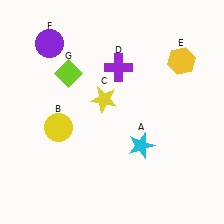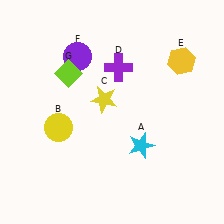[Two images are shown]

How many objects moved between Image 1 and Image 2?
1 object moved between the two images.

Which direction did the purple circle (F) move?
The purple circle (F) moved right.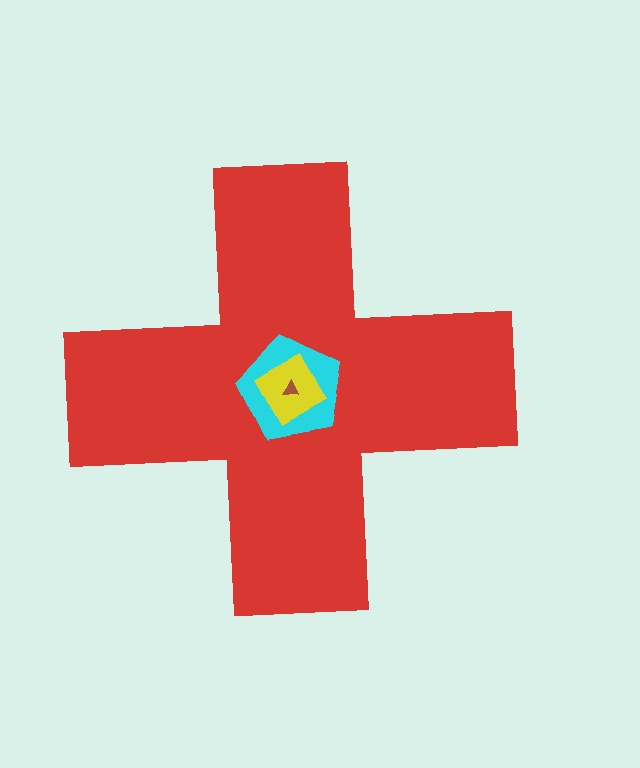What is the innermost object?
The brown triangle.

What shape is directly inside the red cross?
The cyan pentagon.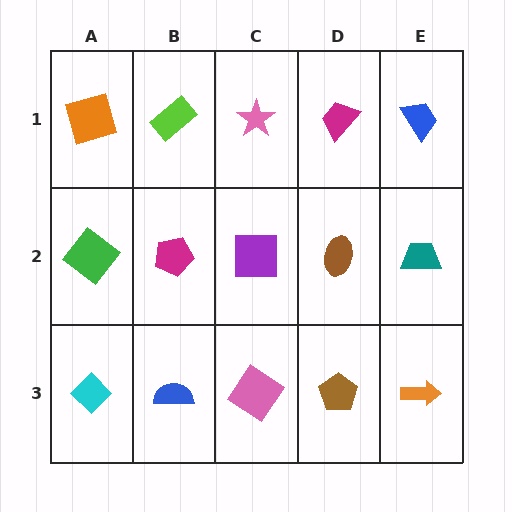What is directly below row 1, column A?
A green diamond.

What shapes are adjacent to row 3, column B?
A magenta pentagon (row 2, column B), a cyan diamond (row 3, column A), a pink diamond (row 3, column C).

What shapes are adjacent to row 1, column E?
A teal trapezoid (row 2, column E), a magenta trapezoid (row 1, column D).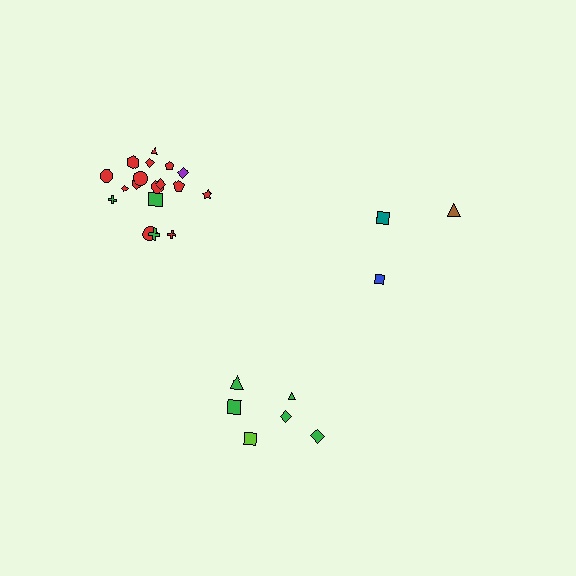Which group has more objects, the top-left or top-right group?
The top-left group.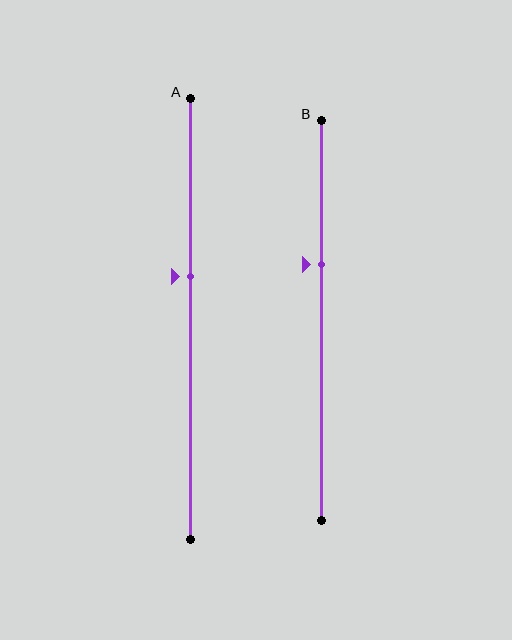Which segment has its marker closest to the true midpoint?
Segment A has its marker closest to the true midpoint.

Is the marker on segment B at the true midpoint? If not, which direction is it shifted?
No, the marker on segment B is shifted upward by about 14% of the segment length.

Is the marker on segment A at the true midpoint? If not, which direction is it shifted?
No, the marker on segment A is shifted upward by about 10% of the segment length.